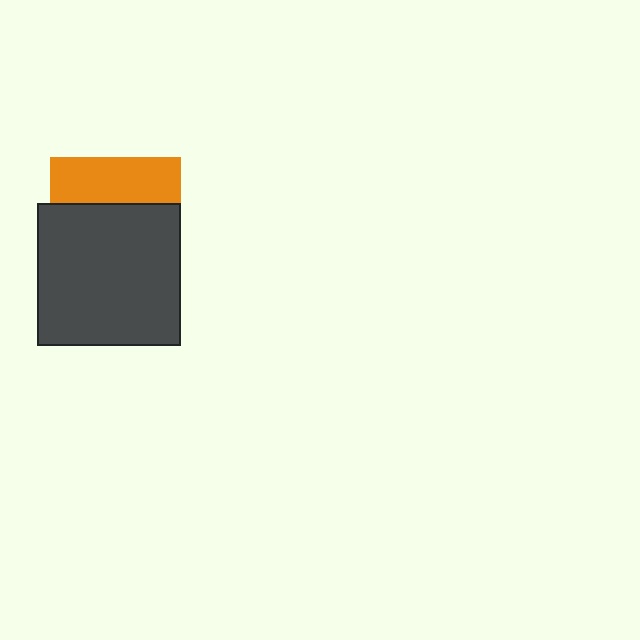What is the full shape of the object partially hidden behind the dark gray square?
The partially hidden object is an orange square.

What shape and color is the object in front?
The object in front is a dark gray square.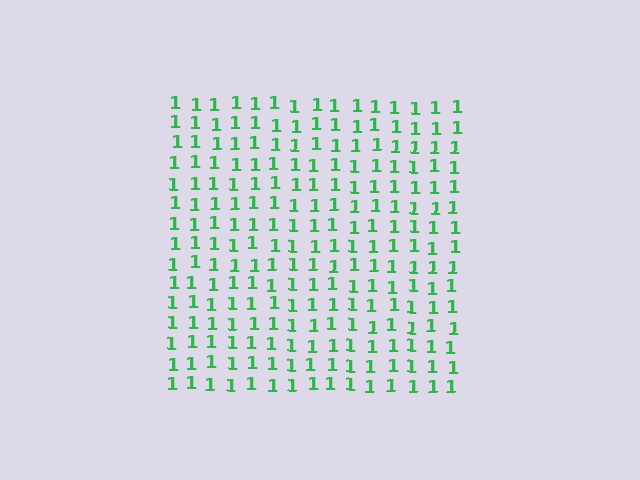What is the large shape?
The large shape is a square.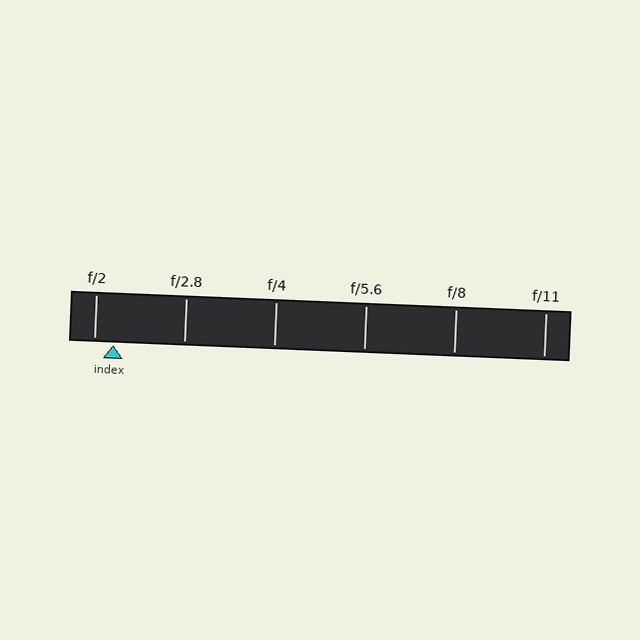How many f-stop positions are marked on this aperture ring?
There are 6 f-stop positions marked.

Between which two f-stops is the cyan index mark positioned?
The index mark is between f/2 and f/2.8.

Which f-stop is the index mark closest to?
The index mark is closest to f/2.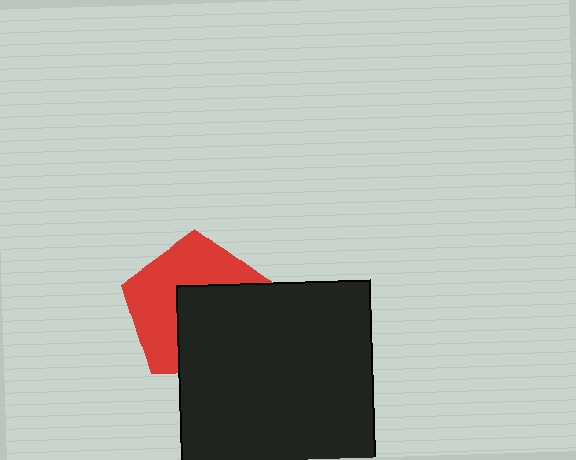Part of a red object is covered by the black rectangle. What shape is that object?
It is a pentagon.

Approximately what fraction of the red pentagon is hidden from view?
Roughly 48% of the red pentagon is hidden behind the black rectangle.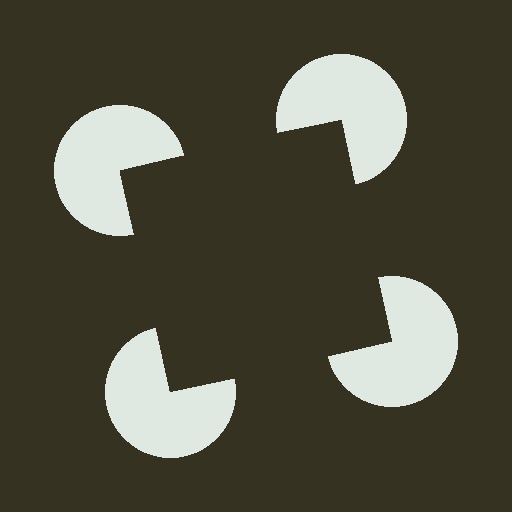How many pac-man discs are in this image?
There are 4 — one at each vertex of the illusory square.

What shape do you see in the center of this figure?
An illusory square — its edges are inferred from the aligned wedge cuts in the pac-man discs, not physically drawn.